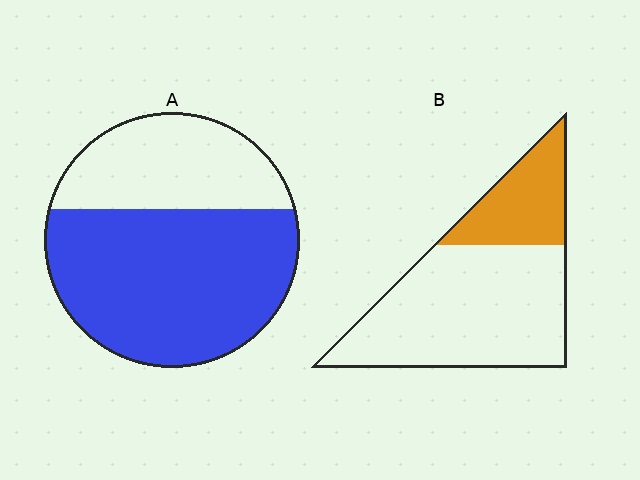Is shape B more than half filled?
No.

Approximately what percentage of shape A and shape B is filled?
A is approximately 65% and B is approximately 25%.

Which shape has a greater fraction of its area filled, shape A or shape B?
Shape A.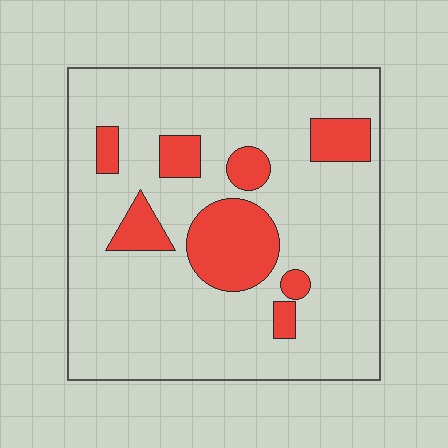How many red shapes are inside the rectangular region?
8.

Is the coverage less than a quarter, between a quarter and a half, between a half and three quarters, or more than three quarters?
Less than a quarter.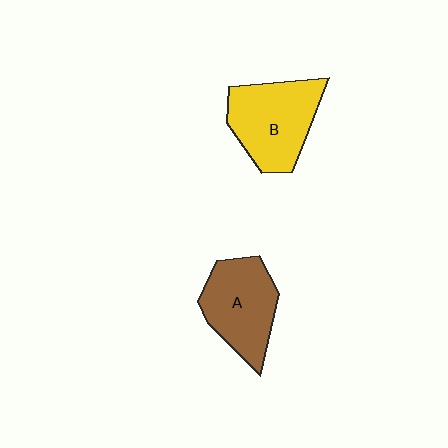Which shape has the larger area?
Shape B (yellow).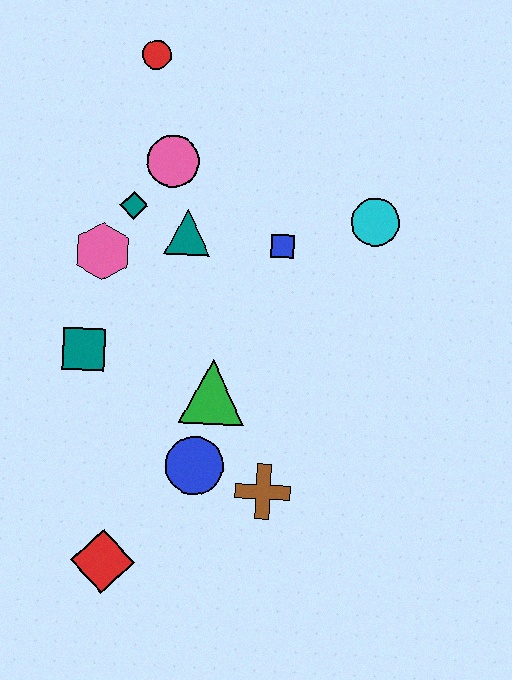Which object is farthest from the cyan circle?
The red diamond is farthest from the cyan circle.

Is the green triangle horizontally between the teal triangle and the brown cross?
Yes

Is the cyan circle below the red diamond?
No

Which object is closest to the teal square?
The pink hexagon is closest to the teal square.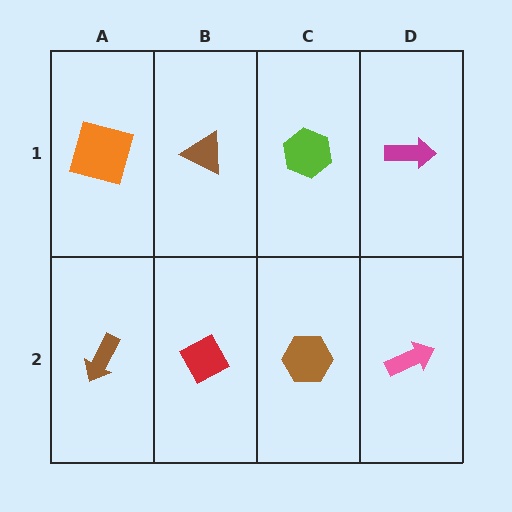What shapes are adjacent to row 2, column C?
A lime hexagon (row 1, column C), a red diamond (row 2, column B), a pink arrow (row 2, column D).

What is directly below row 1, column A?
A brown arrow.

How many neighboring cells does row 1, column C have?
3.